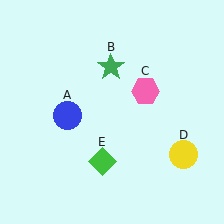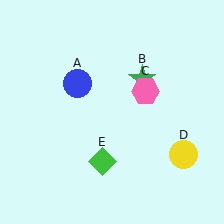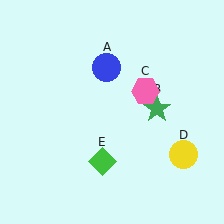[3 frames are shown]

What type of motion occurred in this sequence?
The blue circle (object A), green star (object B) rotated clockwise around the center of the scene.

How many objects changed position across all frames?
2 objects changed position: blue circle (object A), green star (object B).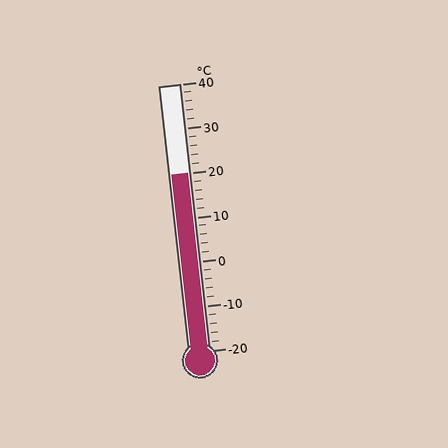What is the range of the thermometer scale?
The thermometer scale ranges from -20°C to 40°C.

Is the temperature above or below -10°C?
The temperature is above -10°C.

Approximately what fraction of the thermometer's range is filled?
The thermometer is filled to approximately 65% of its range.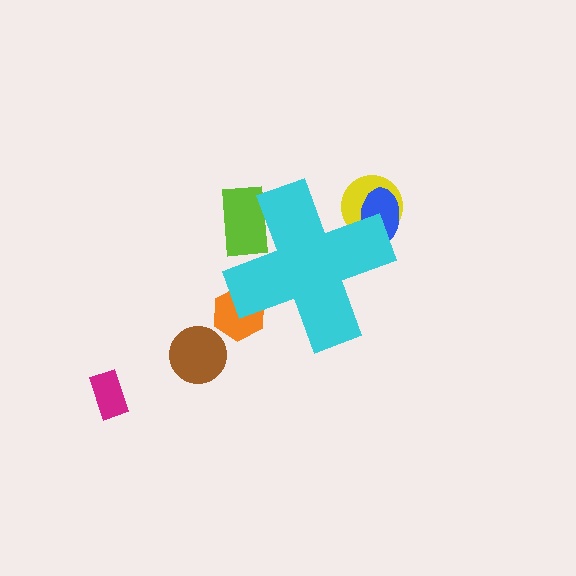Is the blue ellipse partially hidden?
Yes, the blue ellipse is partially hidden behind the cyan cross.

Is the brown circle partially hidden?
No, the brown circle is fully visible.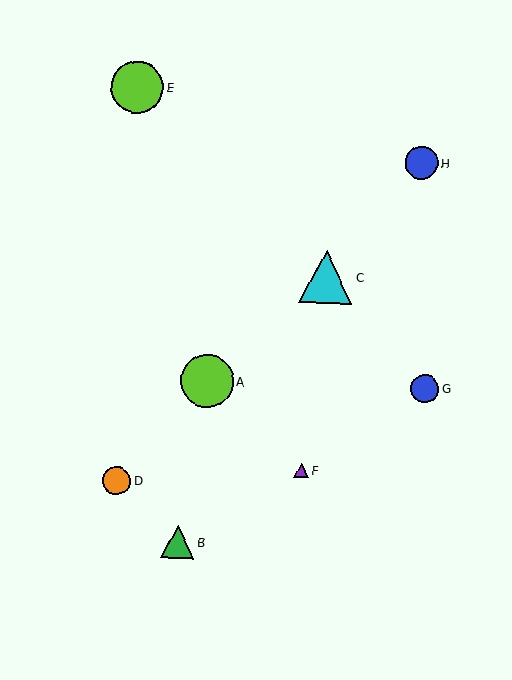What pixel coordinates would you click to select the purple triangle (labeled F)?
Click at (301, 470) to select the purple triangle F.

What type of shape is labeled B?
Shape B is a green triangle.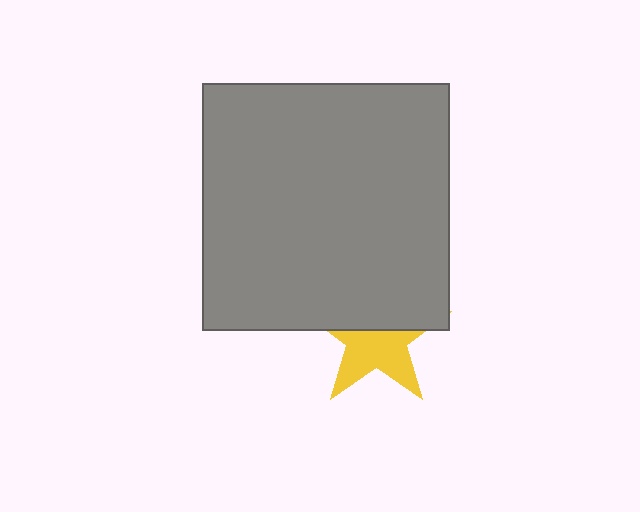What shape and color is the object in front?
The object in front is a gray square.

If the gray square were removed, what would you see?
You would see the complete yellow star.